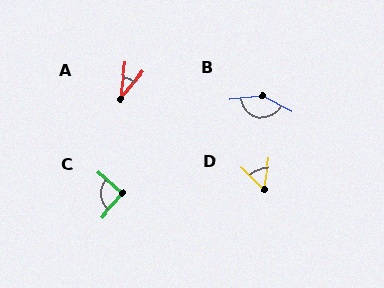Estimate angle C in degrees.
Approximately 90 degrees.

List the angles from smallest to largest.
A (32°), D (54°), C (90°), B (146°).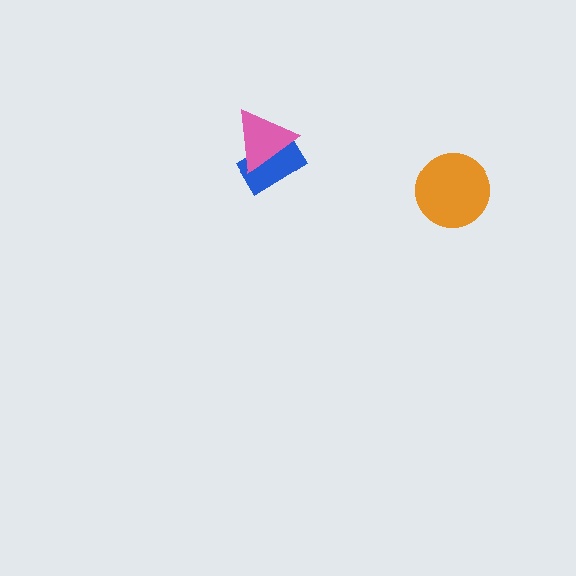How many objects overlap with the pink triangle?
1 object overlaps with the pink triangle.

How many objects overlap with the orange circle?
0 objects overlap with the orange circle.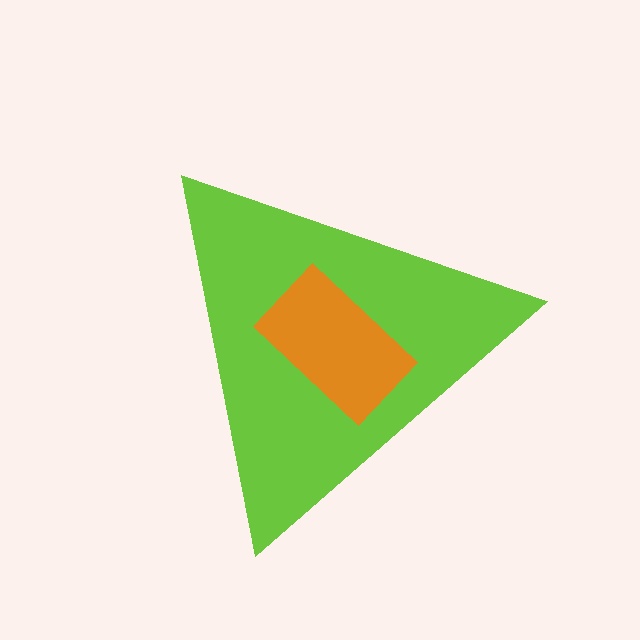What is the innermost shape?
The orange rectangle.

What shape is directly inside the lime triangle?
The orange rectangle.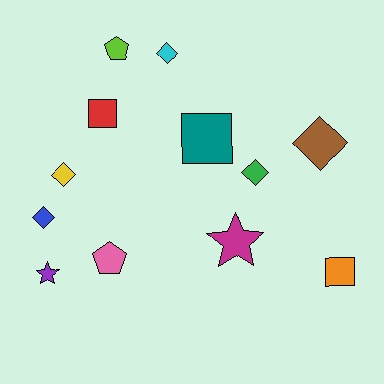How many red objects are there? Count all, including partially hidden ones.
There is 1 red object.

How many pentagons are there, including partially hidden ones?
There are 2 pentagons.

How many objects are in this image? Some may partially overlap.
There are 12 objects.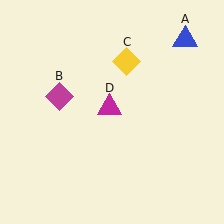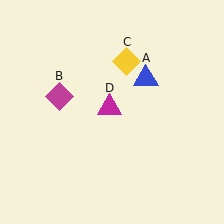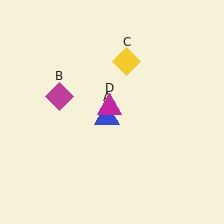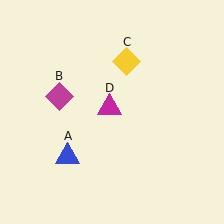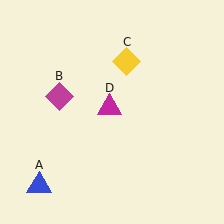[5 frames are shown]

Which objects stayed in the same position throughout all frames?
Magenta diamond (object B) and yellow diamond (object C) and magenta triangle (object D) remained stationary.